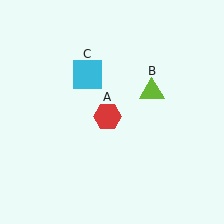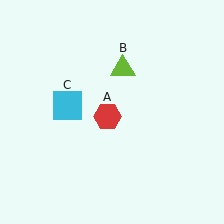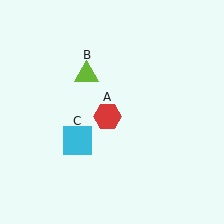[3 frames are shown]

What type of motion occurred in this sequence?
The lime triangle (object B), cyan square (object C) rotated counterclockwise around the center of the scene.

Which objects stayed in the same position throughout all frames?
Red hexagon (object A) remained stationary.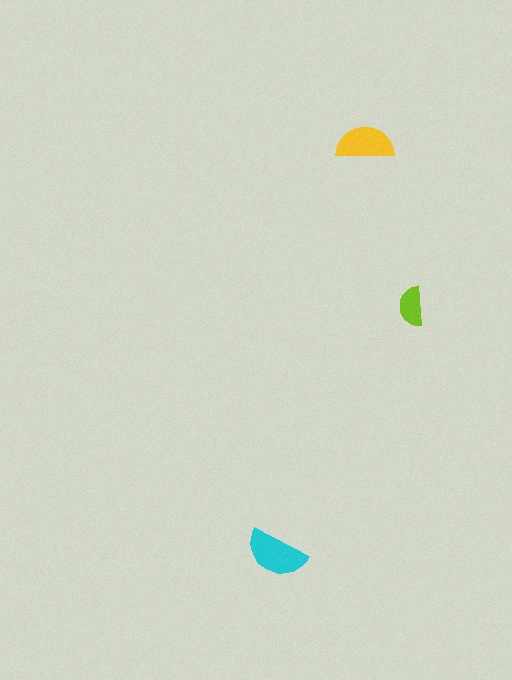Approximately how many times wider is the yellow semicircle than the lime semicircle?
About 1.5 times wider.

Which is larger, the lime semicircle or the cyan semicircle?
The cyan one.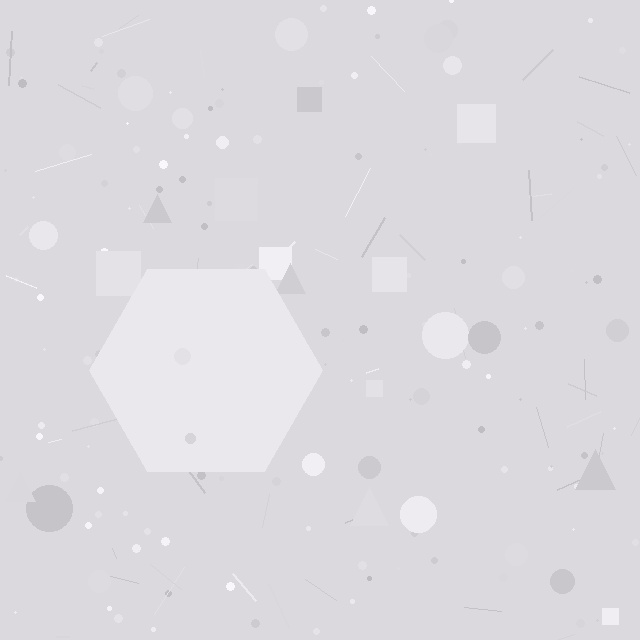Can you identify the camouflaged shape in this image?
The camouflaged shape is a hexagon.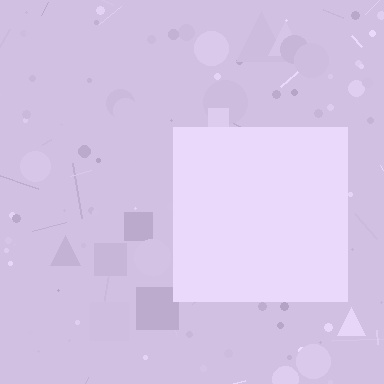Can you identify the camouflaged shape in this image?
The camouflaged shape is a square.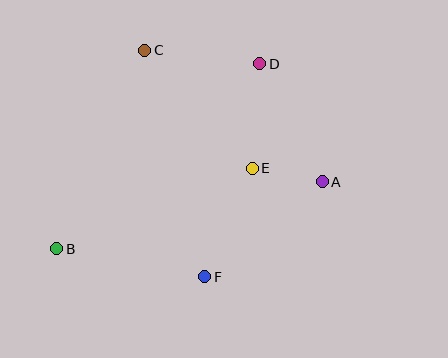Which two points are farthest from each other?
Points B and D are farthest from each other.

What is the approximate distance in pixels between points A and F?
The distance between A and F is approximately 151 pixels.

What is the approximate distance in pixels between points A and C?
The distance between A and C is approximately 221 pixels.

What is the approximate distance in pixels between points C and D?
The distance between C and D is approximately 115 pixels.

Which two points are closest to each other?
Points A and E are closest to each other.